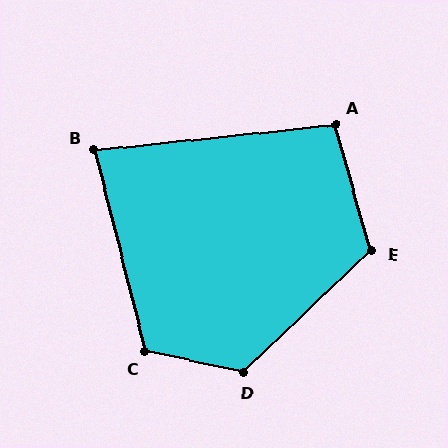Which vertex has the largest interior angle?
D, at approximately 124 degrees.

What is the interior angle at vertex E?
Approximately 118 degrees (obtuse).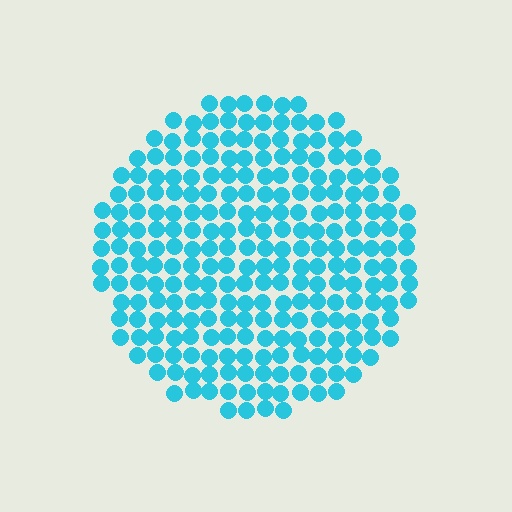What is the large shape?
The large shape is a circle.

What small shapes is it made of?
It is made of small circles.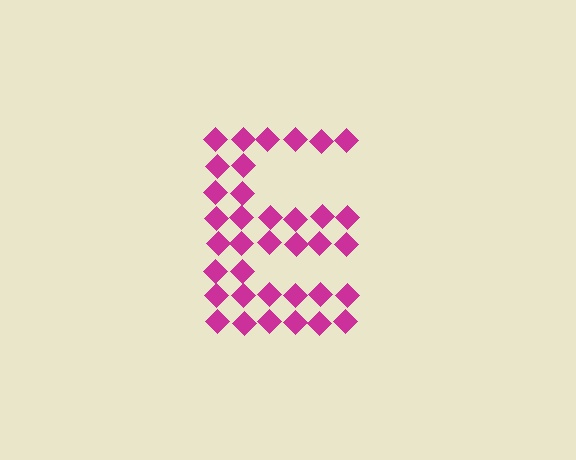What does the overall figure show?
The overall figure shows the letter E.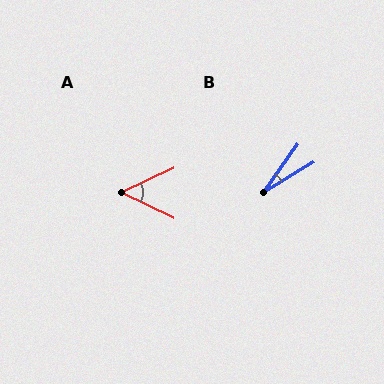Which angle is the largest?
A, at approximately 51 degrees.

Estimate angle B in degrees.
Approximately 24 degrees.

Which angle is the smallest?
B, at approximately 24 degrees.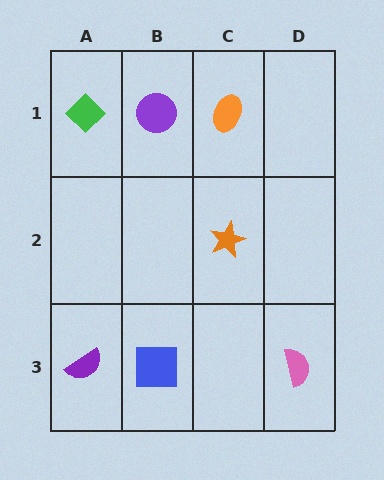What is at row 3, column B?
A blue square.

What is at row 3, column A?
A purple semicircle.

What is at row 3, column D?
A pink semicircle.